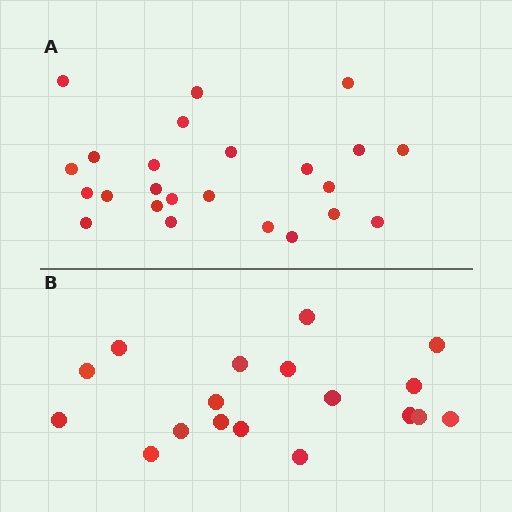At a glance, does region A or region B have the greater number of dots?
Region A (the top region) has more dots.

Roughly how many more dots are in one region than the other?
Region A has about 6 more dots than region B.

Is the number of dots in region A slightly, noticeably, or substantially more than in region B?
Region A has noticeably more, but not dramatically so. The ratio is roughly 1.3 to 1.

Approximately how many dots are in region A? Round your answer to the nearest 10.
About 20 dots. (The exact count is 24, which rounds to 20.)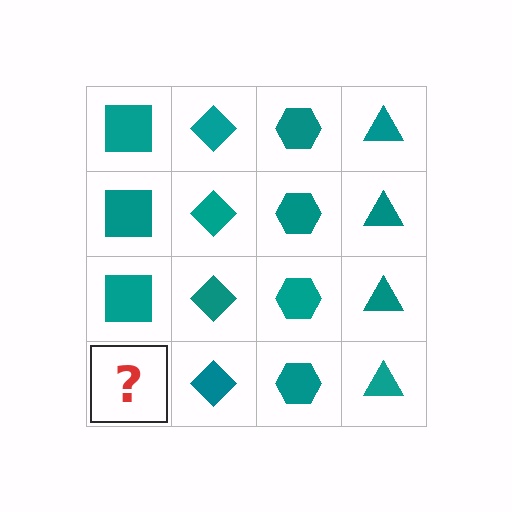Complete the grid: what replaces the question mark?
The question mark should be replaced with a teal square.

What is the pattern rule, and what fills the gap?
The rule is that each column has a consistent shape. The gap should be filled with a teal square.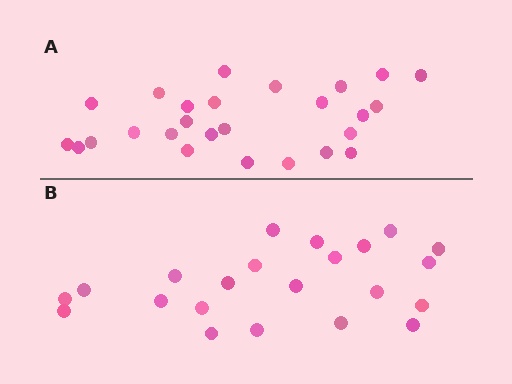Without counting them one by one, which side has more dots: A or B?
Region A (the top region) has more dots.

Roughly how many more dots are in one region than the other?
Region A has about 4 more dots than region B.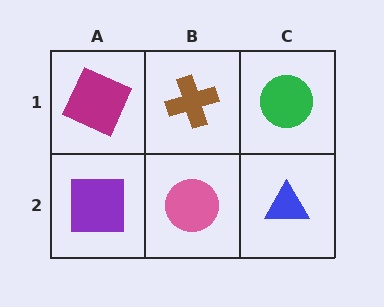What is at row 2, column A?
A purple square.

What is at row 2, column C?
A blue triangle.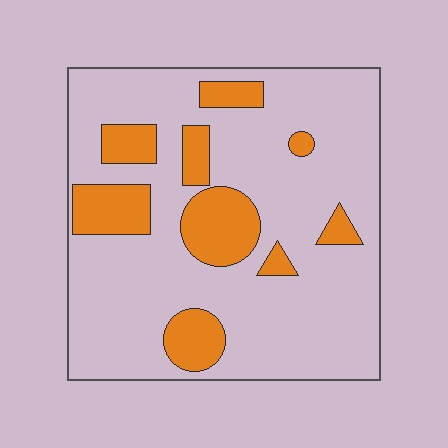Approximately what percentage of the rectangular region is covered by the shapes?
Approximately 20%.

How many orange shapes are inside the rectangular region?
9.